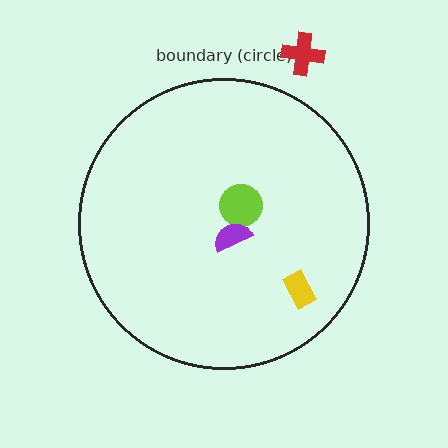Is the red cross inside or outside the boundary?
Outside.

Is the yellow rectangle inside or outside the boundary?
Inside.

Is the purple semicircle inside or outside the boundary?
Inside.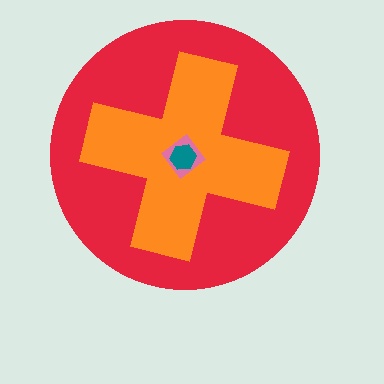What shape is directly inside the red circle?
The orange cross.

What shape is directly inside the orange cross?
The pink diamond.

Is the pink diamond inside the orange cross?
Yes.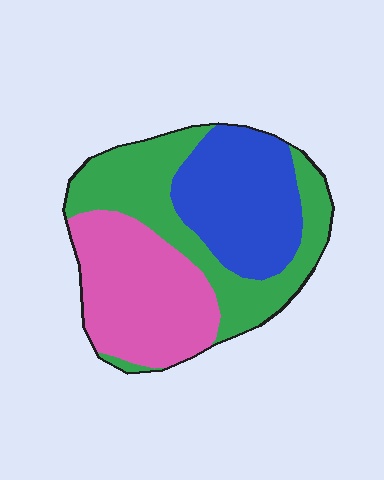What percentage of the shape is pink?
Pink takes up about one third (1/3) of the shape.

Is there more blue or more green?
Green.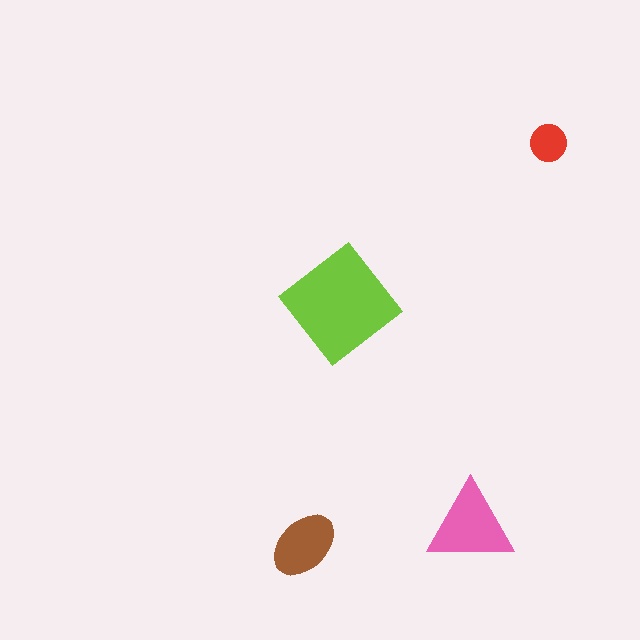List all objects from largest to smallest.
The lime diamond, the pink triangle, the brown ellipse, the red circle.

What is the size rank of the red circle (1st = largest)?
4th.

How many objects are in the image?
There are 4 objects in the image.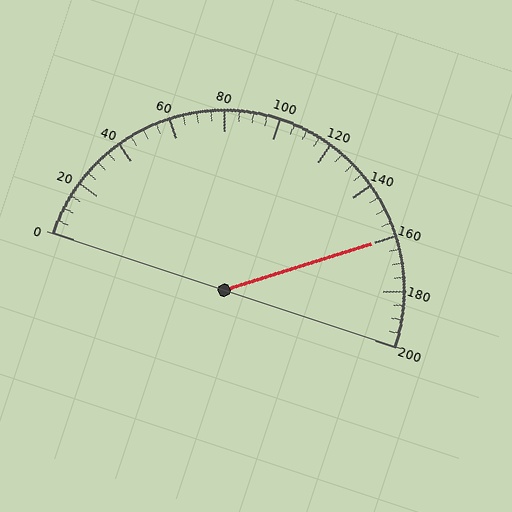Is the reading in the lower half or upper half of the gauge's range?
The reading is in the upper half of the range (0 to 200).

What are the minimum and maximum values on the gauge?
The gauge ranges from 0 to 200.